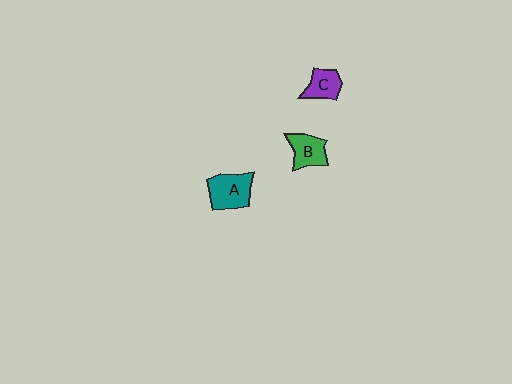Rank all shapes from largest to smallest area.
From largest to smallest: A (teal), B (green), C (purple).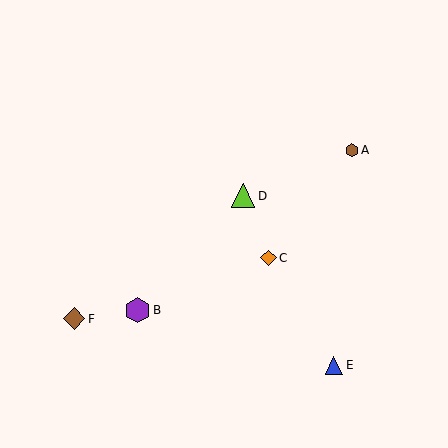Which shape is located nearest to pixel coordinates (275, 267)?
The orange diamond (labeled C) at (269, 258) is nearest to that location.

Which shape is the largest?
The purple hexagon (labeled B) is the largest.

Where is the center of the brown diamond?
The center of the brown diamond is at (74, 319).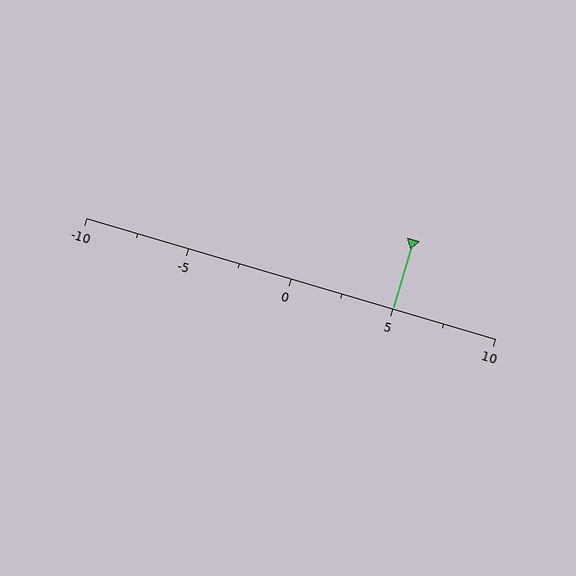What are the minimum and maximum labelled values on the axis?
The axis runs from -10 to 10.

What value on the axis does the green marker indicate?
The marker indicates approximately 5.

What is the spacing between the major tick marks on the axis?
The major ticks are spaced 5 apart.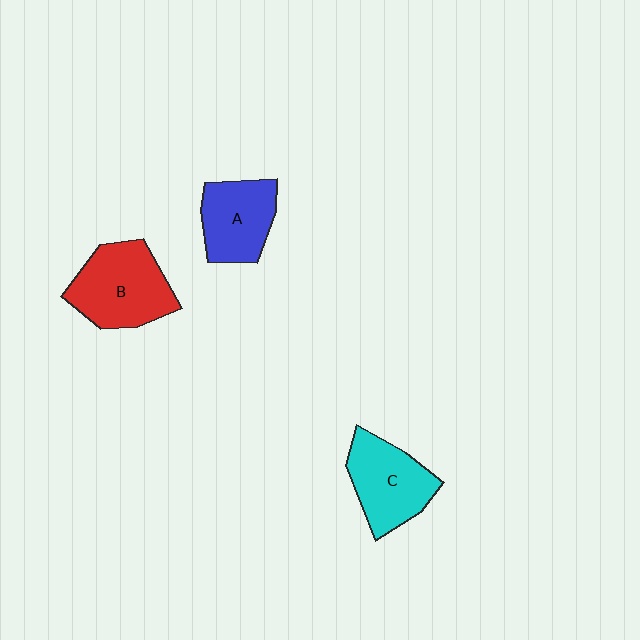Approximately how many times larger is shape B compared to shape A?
Approximately 1.3 times.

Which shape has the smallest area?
Shape A (blue).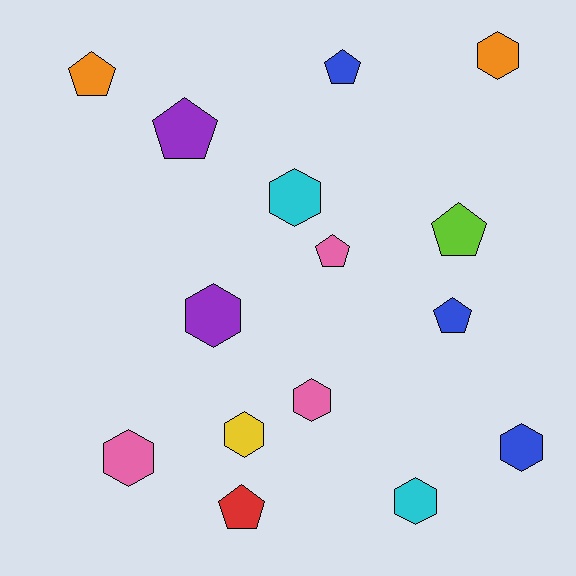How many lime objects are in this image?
There is 1 lime object.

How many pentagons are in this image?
There are 7 pentagons.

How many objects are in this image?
There are 15 objects.